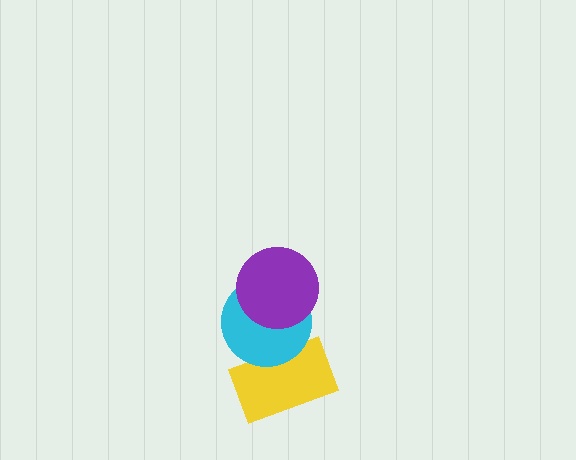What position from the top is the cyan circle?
The cyan circle is 2nd from the top.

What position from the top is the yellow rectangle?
The yellow rectangle is 3rd from the top.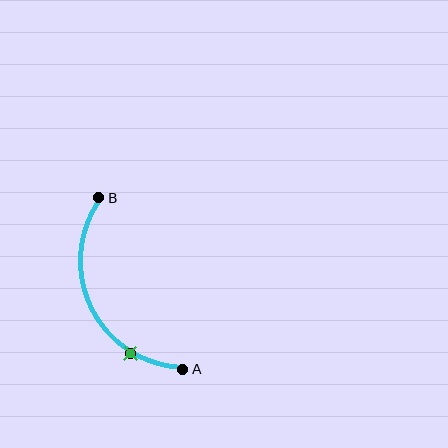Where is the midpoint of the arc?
The arc midpoint is the point on the curve farthest from the straight line joining A and B. It sits to the left of that line.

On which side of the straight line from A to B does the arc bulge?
The arc bulges to the left of the straight line connecting A and B.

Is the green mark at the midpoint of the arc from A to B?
No. The green mark lies on the arc but is closer to endpoint A. The arc midpoint would be at the point on the curve equidistant along the arc from both A and B.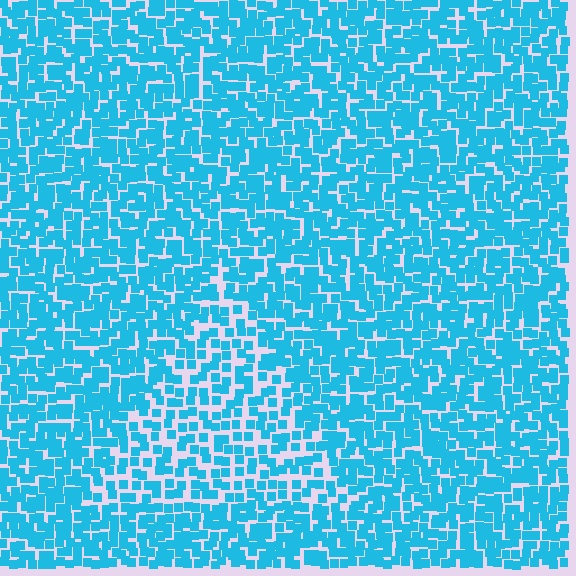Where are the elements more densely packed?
The elements are more densely packed outside the triangle boundary.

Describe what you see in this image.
The image contains small cyan elements arranged at two different densities. A triangle-shaped region is visible where the elements are less densely packed than the surrounding area.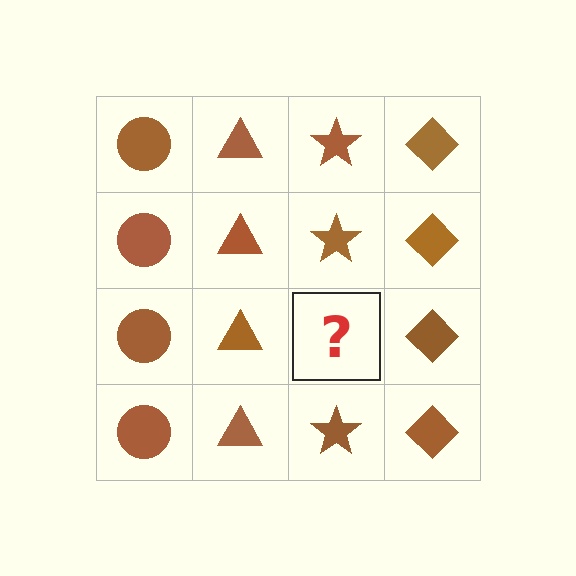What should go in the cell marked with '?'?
The missing cell should contain a brown star.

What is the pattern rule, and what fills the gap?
The rule is that each column has a consistent shape. The gap should be filled with a brown star.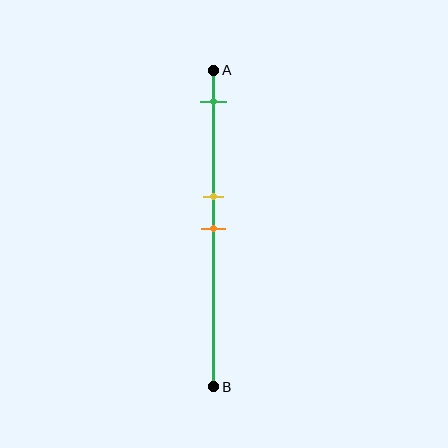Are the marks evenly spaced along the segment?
No, the marks are not evenly spaced.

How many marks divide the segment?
There are 3 marks dividing the segment.